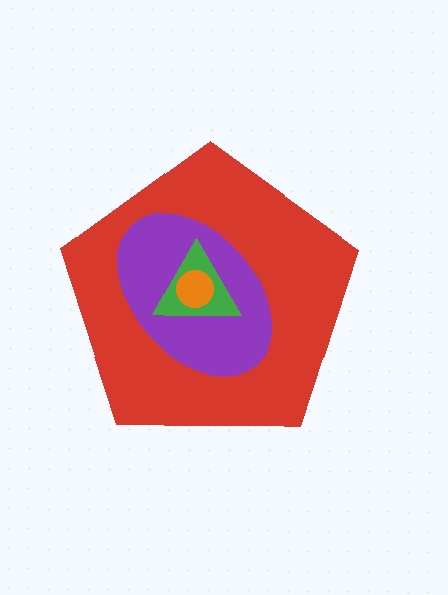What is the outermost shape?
The red pentagon.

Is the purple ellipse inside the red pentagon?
Yes.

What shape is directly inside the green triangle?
The orange circle.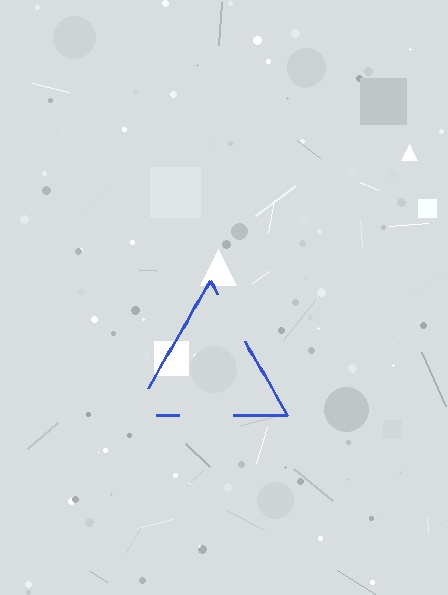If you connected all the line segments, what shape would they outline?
They would outline a triangle.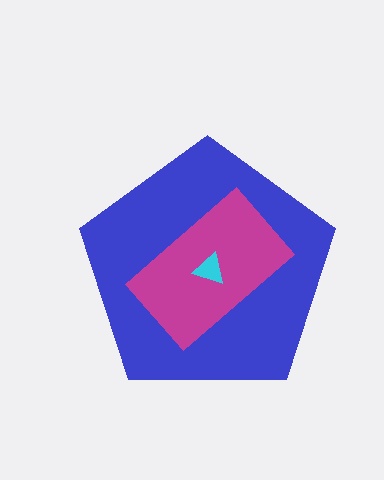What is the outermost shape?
The blue pentagon.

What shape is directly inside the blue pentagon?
The magenta rectangle.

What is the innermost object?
The cyan triangle.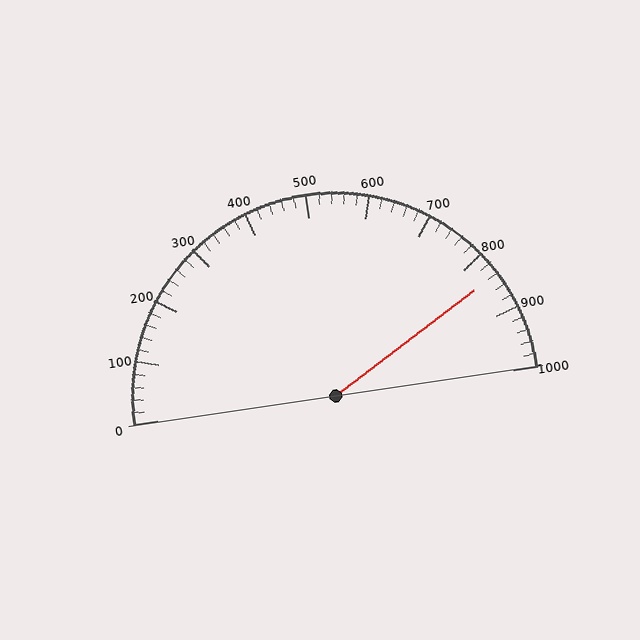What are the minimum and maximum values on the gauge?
The gauge ranges from 0 to 1000.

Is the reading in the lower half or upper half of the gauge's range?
The reading is in the upper half of the range (0 to 1000).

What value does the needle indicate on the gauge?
The needle indicates approximately 840.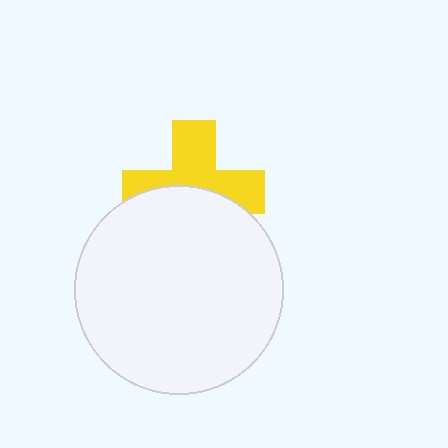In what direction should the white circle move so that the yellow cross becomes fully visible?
The white circle should move down. That is the shortest direction to clear the overlap and leave the yellow cross fully visible.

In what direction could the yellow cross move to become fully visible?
The yellow cross could move up. That would shift it out from behind the white circle entirely.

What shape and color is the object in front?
The object in front is a white circle.